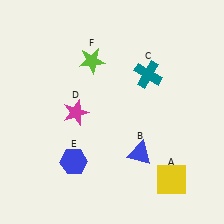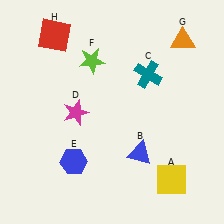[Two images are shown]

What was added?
An orange triangle (G), a red square (H) were added in Image 2.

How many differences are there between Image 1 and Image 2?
There are 2 differences between the two images.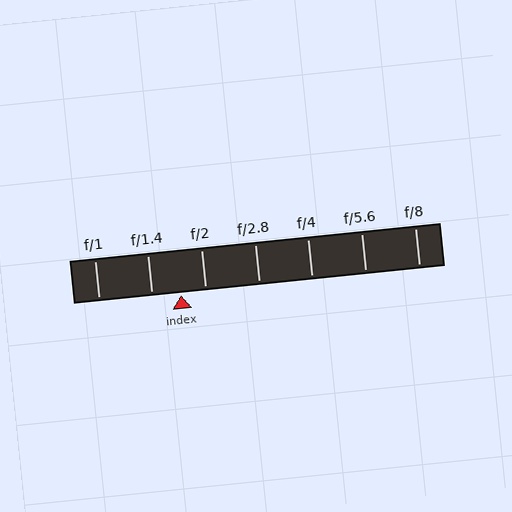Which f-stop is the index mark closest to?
The index mark is closest to f/2.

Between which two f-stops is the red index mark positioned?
The index mark is between f/1.4 and f/2.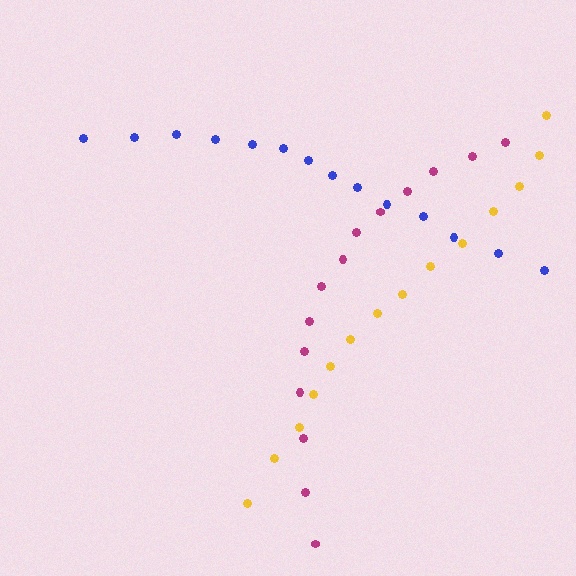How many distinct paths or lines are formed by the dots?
There are 3 distinct paths.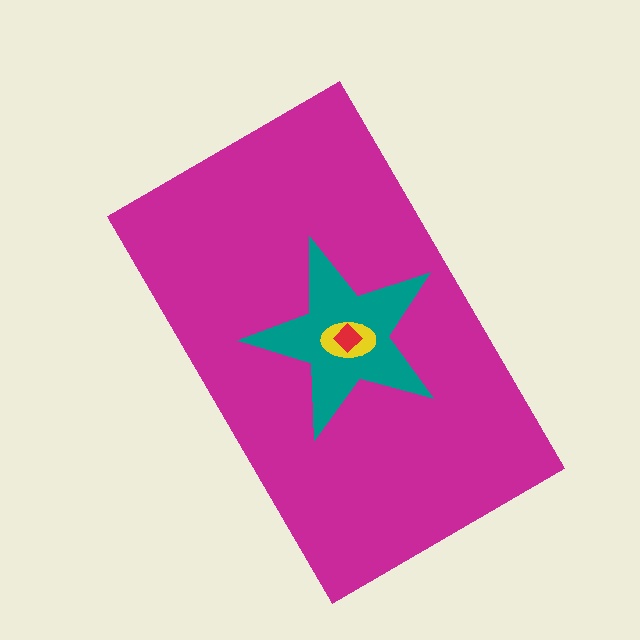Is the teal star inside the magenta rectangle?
Yes.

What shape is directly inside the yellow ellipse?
The red diamond.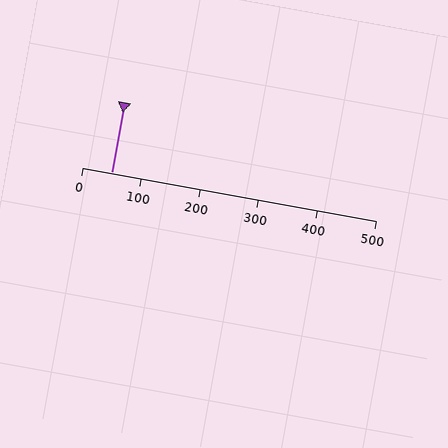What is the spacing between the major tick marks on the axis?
The major ticks are spaced 100 apart.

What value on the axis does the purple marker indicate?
The marker indicates approximately 50.